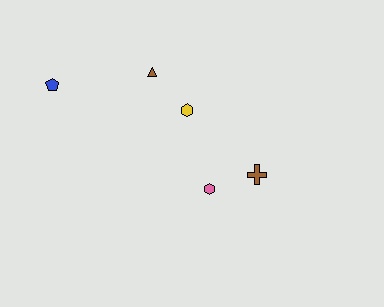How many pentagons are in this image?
There is 1 pentagon.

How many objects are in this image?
There are 5 objects.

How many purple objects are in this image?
There are no purple objects.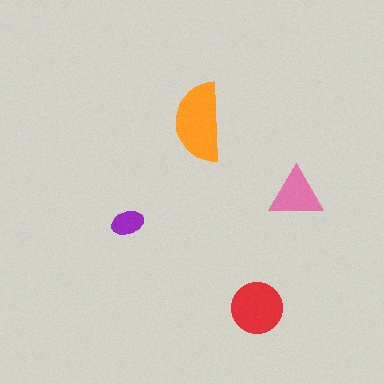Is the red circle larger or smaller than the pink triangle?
Larger.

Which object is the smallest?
The purple ellipse.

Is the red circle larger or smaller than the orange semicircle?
Smaller.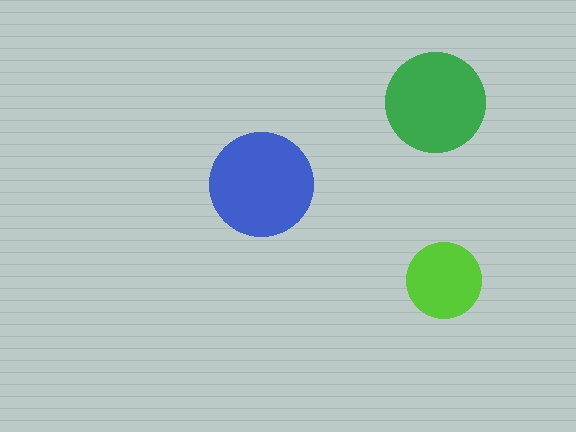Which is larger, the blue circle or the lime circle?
The blue one.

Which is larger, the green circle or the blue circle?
The blue one.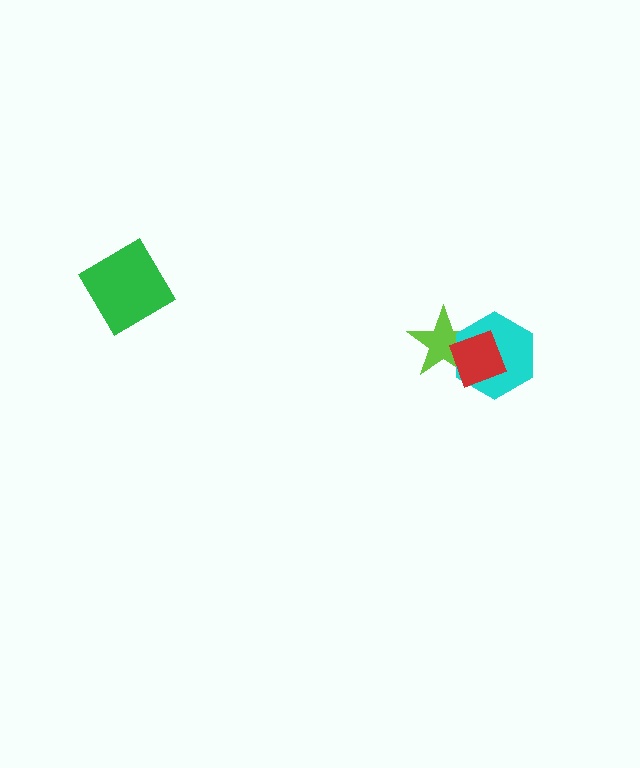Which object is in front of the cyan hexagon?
The red diamond is in front of the cyan hexagon.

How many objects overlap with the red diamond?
2 objects overlap with the red diamond.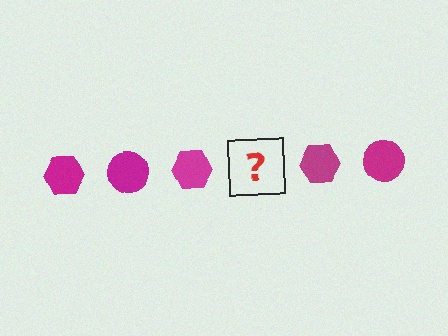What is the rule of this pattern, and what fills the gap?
The rule is that the pattern cycles through hexagon, circle shapes in magenta. The gap should be filled with a magenta circle.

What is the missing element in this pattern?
The missing element is a magenta circle.